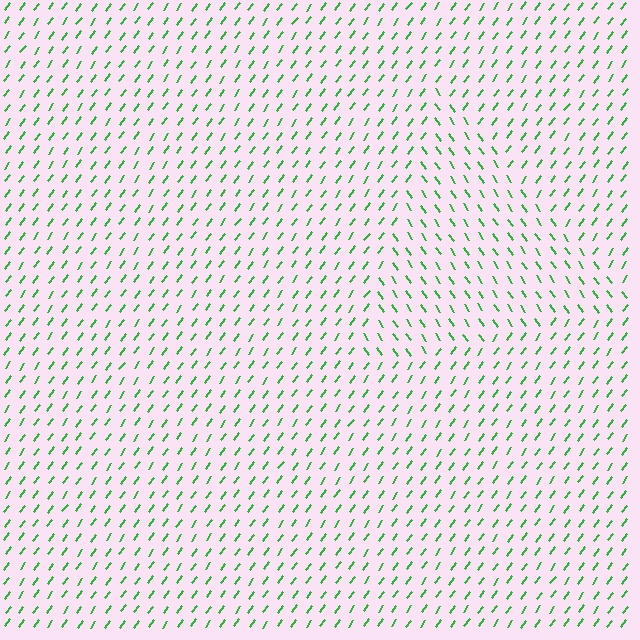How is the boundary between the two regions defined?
The boundary is defined purely by a change in line orientation (approximately 70 degrees difference). All lines are the same color and thickness.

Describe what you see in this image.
The image is filled with small green line segments. A triangle region in the image has lines oriented differently from the surrounding lines, creating a visible texture boundary.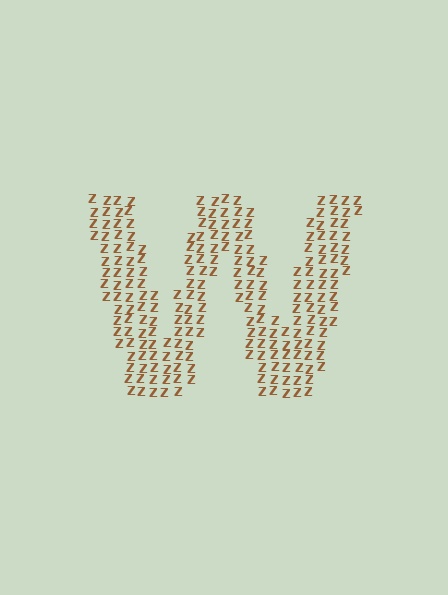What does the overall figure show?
The overall figure shows the letter W.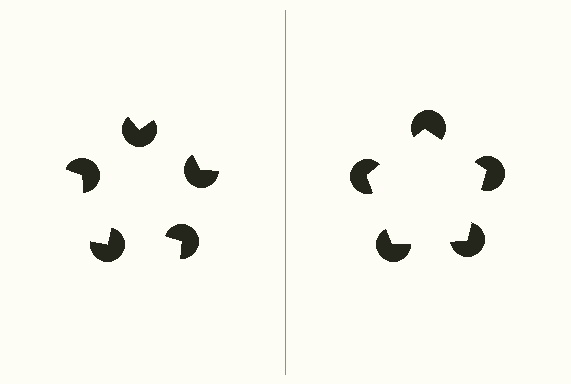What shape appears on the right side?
An illusory pentagon.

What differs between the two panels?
The pac-man discs are positioned identically on both sides; only the wedge orientations differ. On the right they align to a pentagon; on the left they are misaligned.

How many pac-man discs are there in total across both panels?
10 — 5 on each side.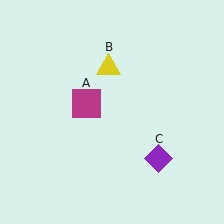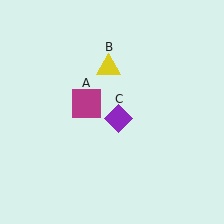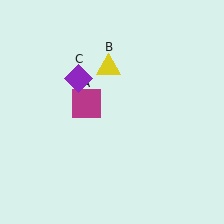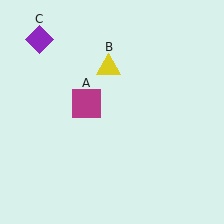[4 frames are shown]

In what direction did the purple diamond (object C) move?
The purple diamond (object C) moved up and to the left.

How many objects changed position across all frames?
1 object changed position: purple diamond (object C).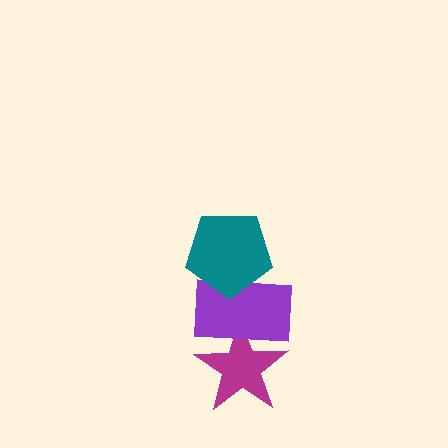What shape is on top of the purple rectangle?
The teal pentagon is on top of the purple rectangle.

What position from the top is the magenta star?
The magenta star is 3rd from the top.